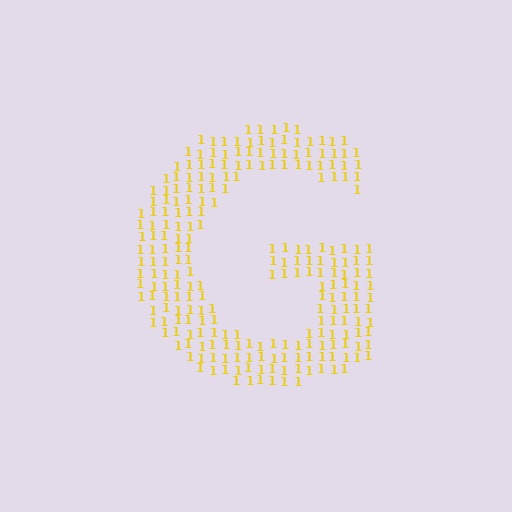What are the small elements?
The small elements are digit 1's.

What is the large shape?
The large shape is the letter G.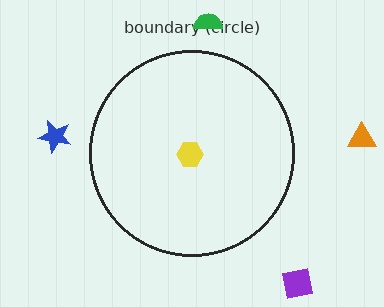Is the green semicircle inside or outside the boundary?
Outside.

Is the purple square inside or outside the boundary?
Outside.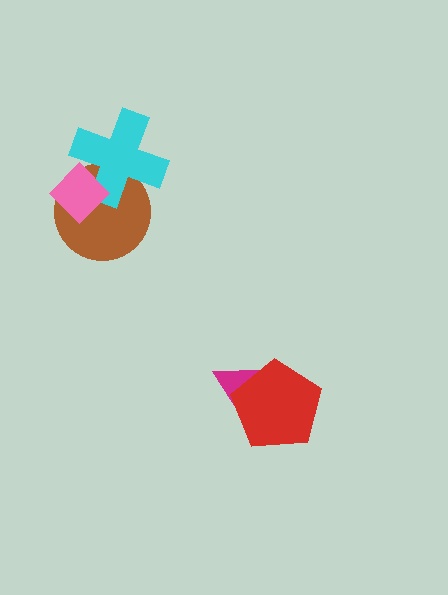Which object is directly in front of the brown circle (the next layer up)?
The cyan cross is directly in front of the brown circle.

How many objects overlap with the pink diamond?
2 objects overlap with the pink diamond.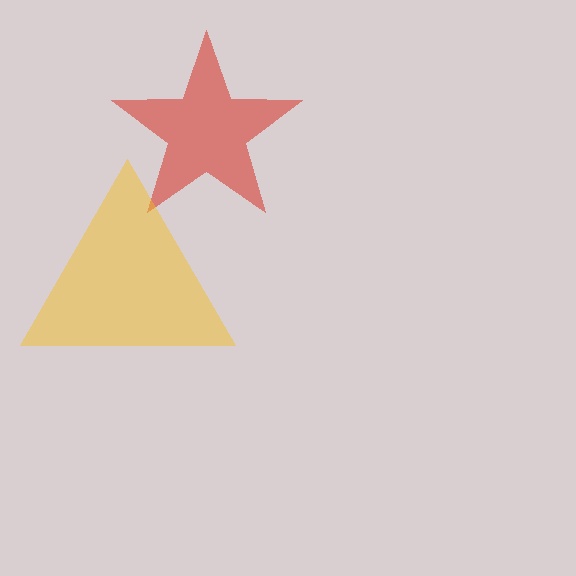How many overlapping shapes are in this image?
There are 2 overlapping shapes in the image.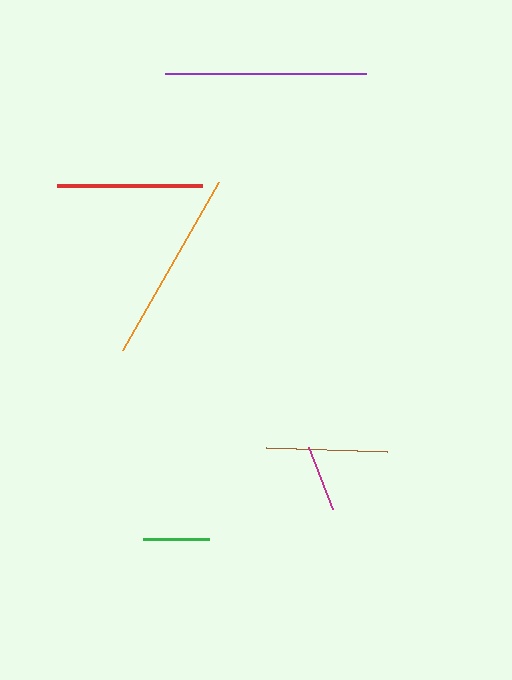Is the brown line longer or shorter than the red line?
The red line is longer than the brown line.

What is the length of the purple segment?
The purple segment is approximately 201 pixels long.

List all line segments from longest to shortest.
From longest to shortest: purple, orange, red, brown, green, magenta.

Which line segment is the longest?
The purple line is the longest at approximately 201 pixels.